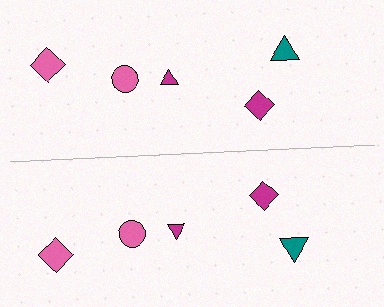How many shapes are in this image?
There are 10 shapes in this image.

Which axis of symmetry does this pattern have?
The pattern has a horizontal axis of symmetry running through the center of the image.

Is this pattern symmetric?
Yes, this pattern has bilateral (reflection) symmetry.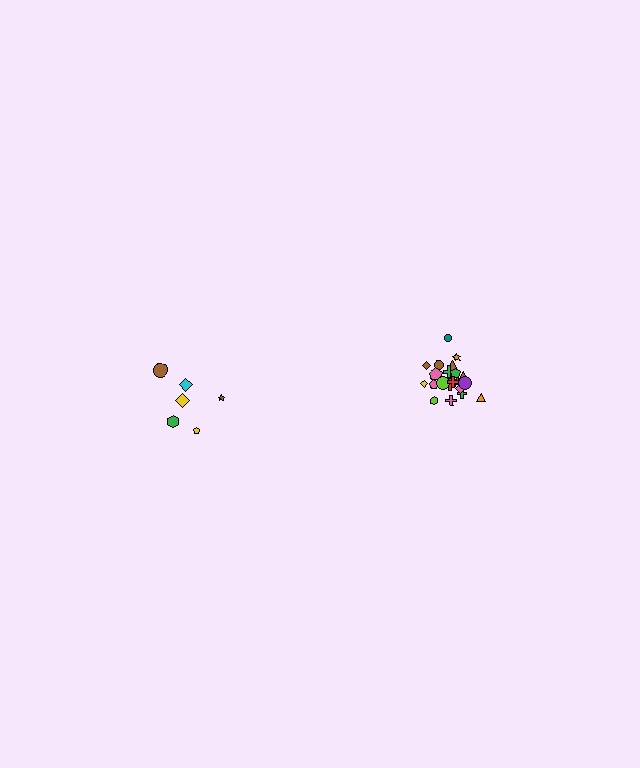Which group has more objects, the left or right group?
The right group.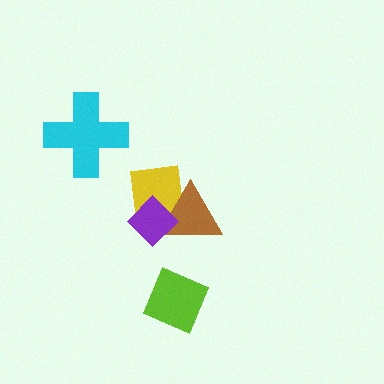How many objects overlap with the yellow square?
2 objects overlap with the yellow square.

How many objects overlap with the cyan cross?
0 objects overlap with the cyan cross.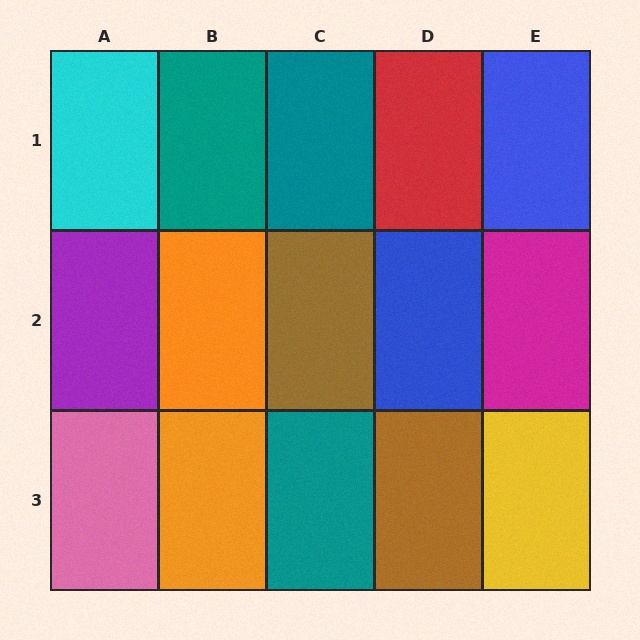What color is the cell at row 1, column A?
Cyan.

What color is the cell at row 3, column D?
Brown.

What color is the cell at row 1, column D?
Red.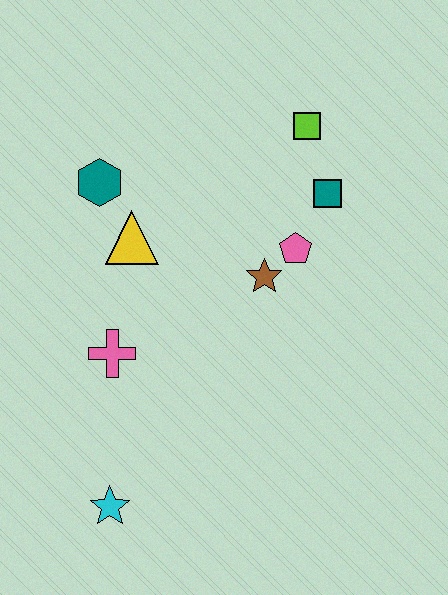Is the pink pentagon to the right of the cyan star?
Yes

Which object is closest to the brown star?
The pink pentagon is closest to the brown star.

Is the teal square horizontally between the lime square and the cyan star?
No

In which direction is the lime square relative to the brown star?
The lime square is above the brown star.